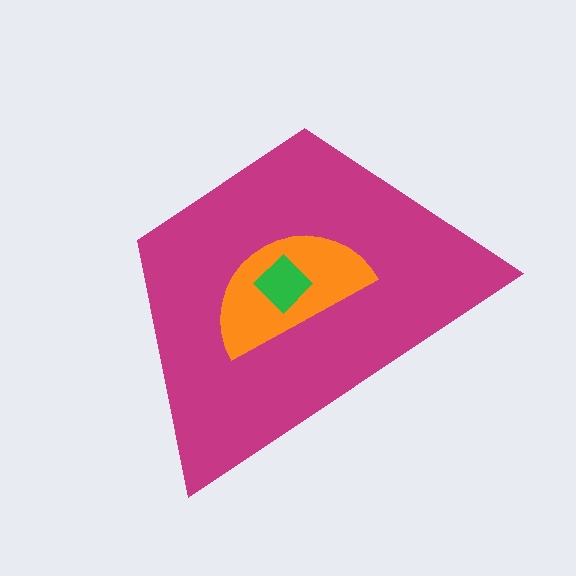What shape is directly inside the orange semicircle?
The green diamond.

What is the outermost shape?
The magenta trapezoid.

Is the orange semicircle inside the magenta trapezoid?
Yes.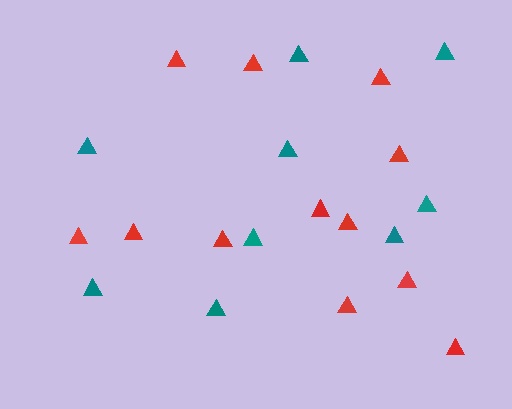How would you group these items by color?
There are 2 groups: one group of red triangles (12) and one group of teal triangles (9).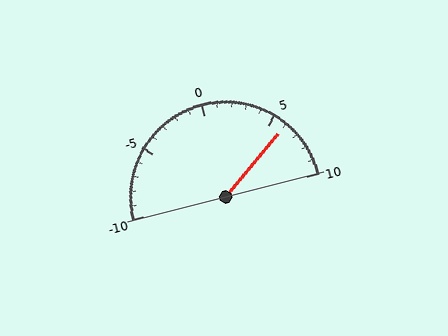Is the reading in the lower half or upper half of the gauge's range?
The reading is in the upper half of the range (-10 to 10).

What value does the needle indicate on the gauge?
The needle indicates approximately 6.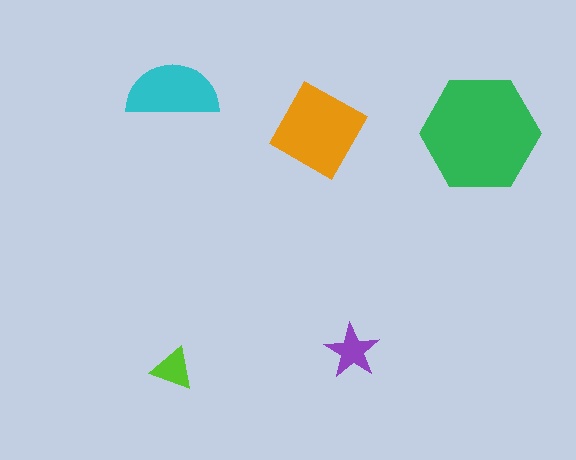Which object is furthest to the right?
The green hexagon is rightmost.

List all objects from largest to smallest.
The green hexagon, the orange diamond, the cyan semicircle, the purple star, the lime triangle.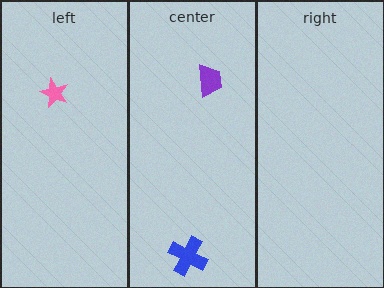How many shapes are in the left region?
1.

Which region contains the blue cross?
The center region.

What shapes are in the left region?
The pink star.